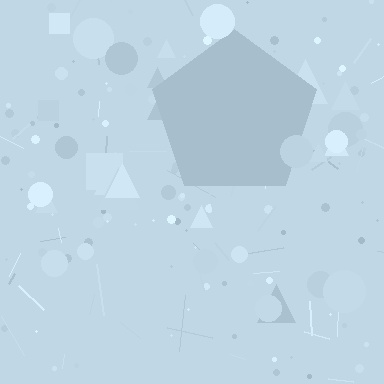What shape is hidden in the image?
A pentagon is hidden in the image.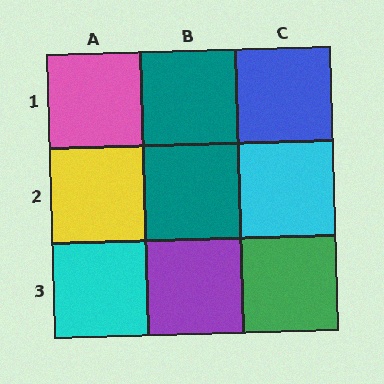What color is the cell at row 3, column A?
Cyan.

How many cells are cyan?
2 cells are cyan.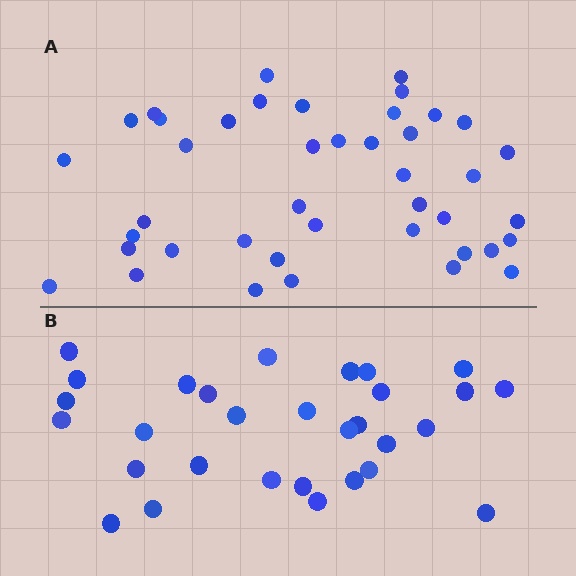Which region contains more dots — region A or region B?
Region A (the top region) has more dots.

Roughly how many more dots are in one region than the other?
Region A has roughly 12 or so more dots than region B.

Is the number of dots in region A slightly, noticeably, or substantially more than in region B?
Region A has noticeably more, but not dramatically so. The ratio is roughly 1.4 to 1.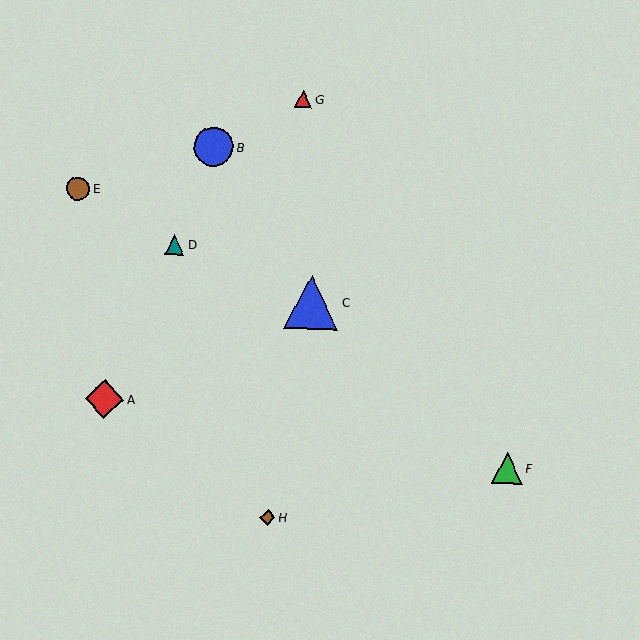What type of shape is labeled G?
Shape G is a red triangle.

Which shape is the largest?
The blue triangle (labeled C) is the largest.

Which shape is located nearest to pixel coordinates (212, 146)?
The blue circle (labeled B) at (214, 147) is nearest to that location.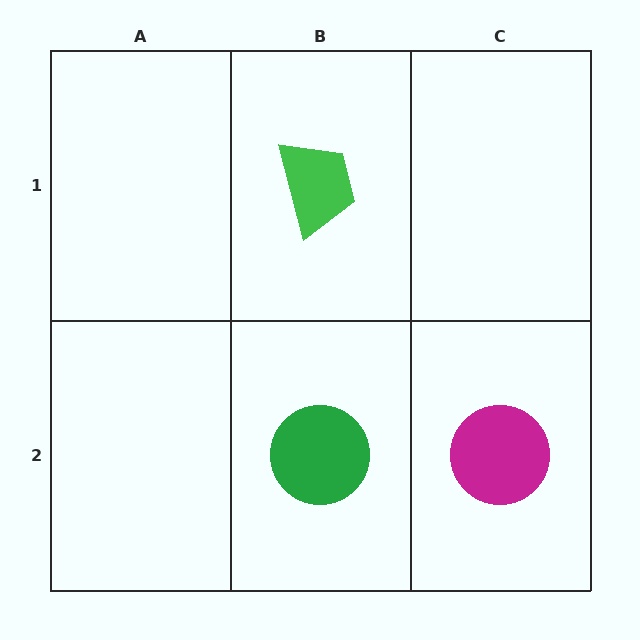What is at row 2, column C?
A magenta circle.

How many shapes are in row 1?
1 shape.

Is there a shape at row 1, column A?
No, that cell is empty.